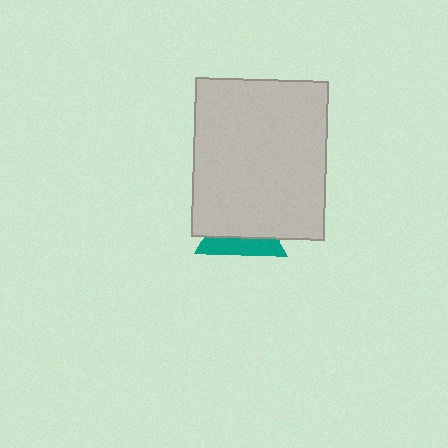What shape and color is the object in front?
The object in front is a light gray rectangle.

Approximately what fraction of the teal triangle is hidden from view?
Roughly 61% of the teal triangle is hidden behind the light gray rectangle.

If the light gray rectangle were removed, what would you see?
You would see the complete teal triangle.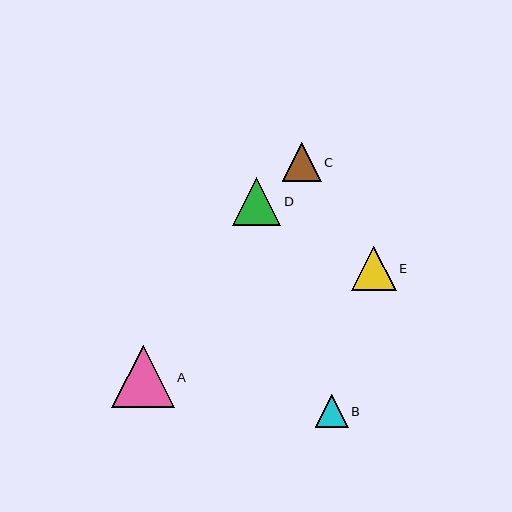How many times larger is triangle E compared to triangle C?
Triangle E is approximately 1.1 times the size of triangle C.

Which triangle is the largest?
Triangle A is the largest with a size of approximately 62 pixels.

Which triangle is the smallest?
Triangle B is the smallest with a size of approximately 33 pixels.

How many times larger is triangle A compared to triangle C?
Triangle A is approximately 1.6 times the size of triangle C.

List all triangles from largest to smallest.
From largest to smallest: A, D, E, C, B.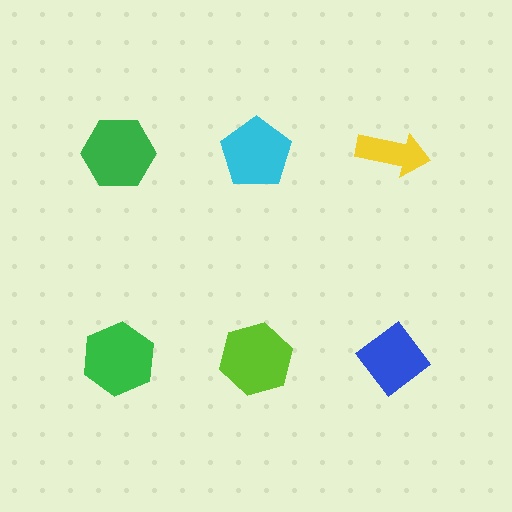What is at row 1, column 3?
A yellow arrow.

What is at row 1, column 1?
A green hexagon.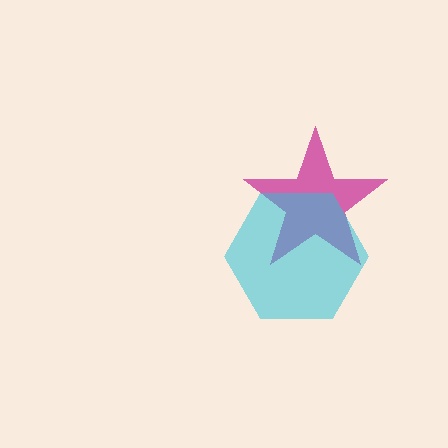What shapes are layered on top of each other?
The layered shapes are: a magenta star, a cyan hexagon.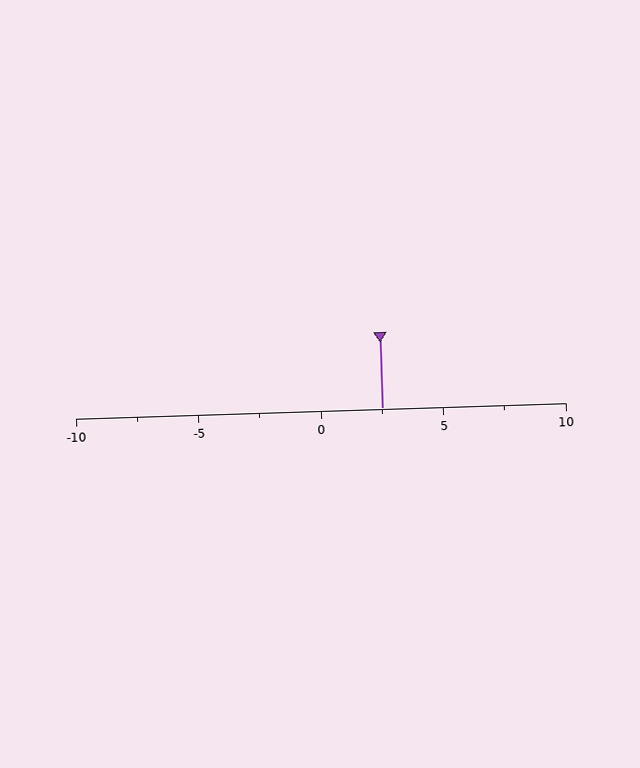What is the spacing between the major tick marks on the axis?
The major ticks are spaced 5 apart.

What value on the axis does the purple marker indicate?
The marker indicates approximately 2.5.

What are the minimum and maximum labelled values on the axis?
The axis runs from -10 to 10.